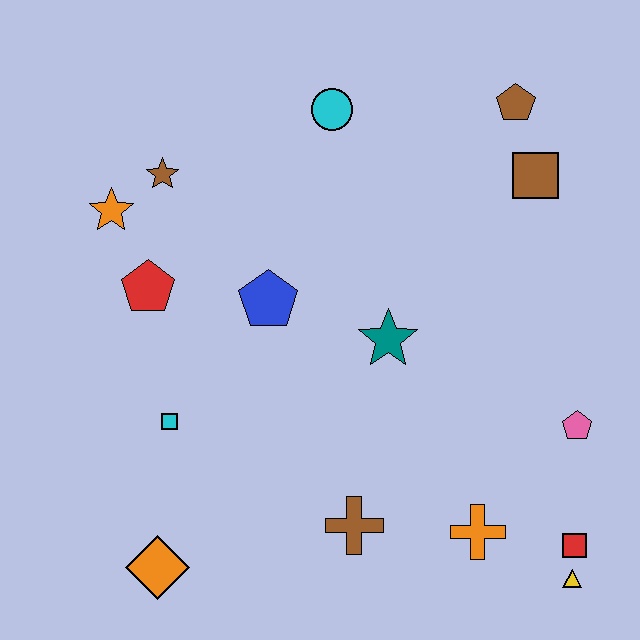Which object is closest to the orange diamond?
The cyan square is closest to the orange diamond.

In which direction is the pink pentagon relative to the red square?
The pink pentagon is above the red square.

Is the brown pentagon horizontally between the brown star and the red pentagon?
No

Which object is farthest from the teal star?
The orange diamond is farthest from the teal star.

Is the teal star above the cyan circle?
No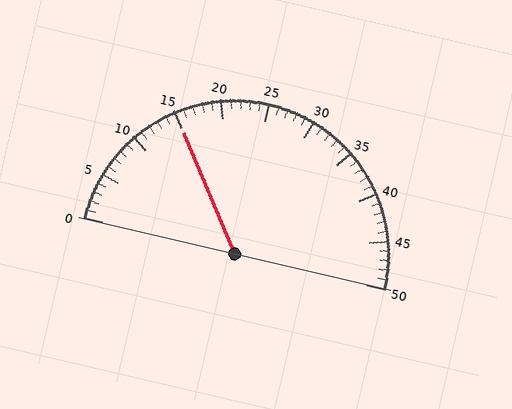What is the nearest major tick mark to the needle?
The nearest major tick mark is 15.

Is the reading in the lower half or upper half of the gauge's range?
The reading is in the lower half of the range (0 to 50).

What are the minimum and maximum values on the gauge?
The gauge ranges from 0 to 50.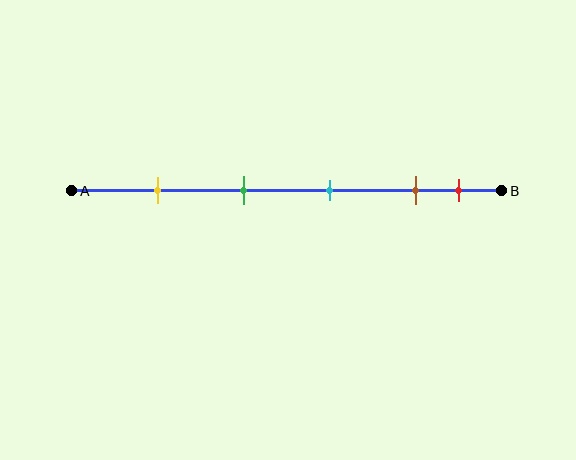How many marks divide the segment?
There are 5 marks dividing the segment.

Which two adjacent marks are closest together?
The brown and red marks are the closest adjacent pair.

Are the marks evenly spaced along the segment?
No, the marks are not evenly spaced.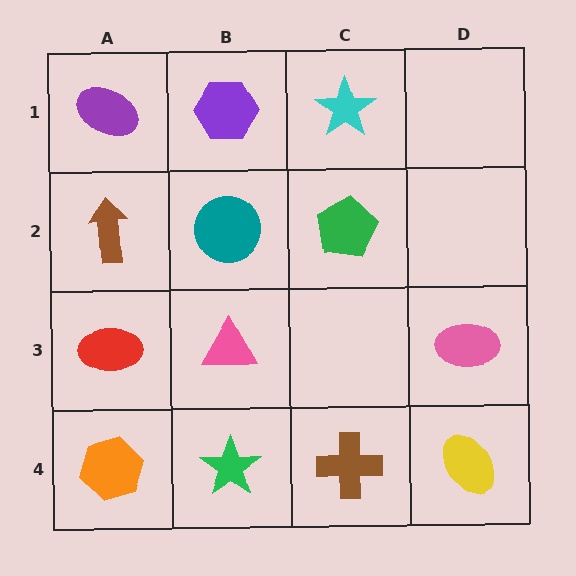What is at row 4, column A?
An orange hexagon.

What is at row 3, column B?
A pink triangle.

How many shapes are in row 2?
3 shapes.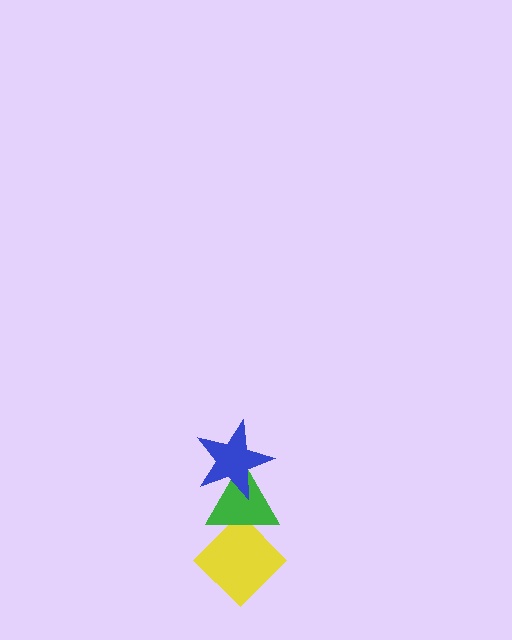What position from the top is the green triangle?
The green triangle is 2nd from the top.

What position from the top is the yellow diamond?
The yellow diamond is 3rd from the top.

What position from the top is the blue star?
The blue star is 1st from the top.